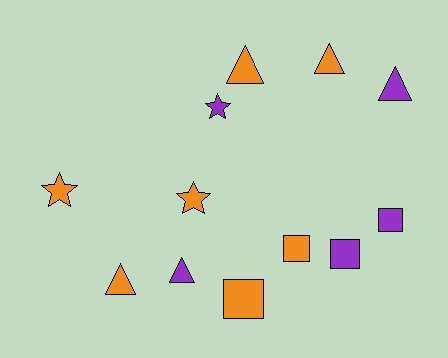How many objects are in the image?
There are 12 objects.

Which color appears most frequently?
Orange, with 7 objects.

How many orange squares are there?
There are 2 orange squares.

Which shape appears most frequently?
Triangle, with 5 objects.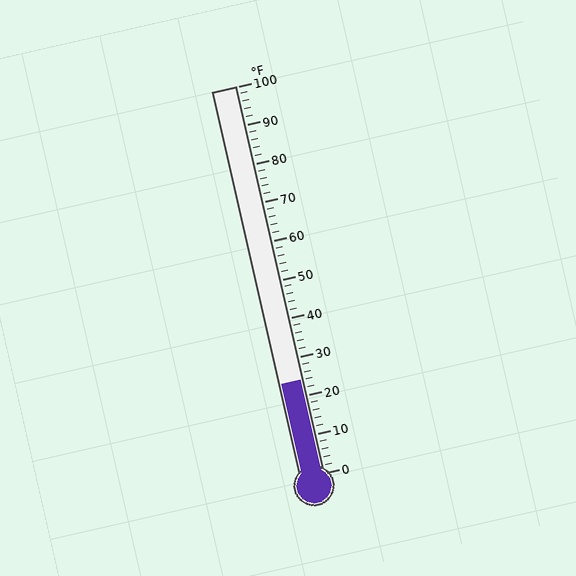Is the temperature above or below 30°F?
The temperature is below 30°F.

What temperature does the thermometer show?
The thermometer shows approximately 24°F.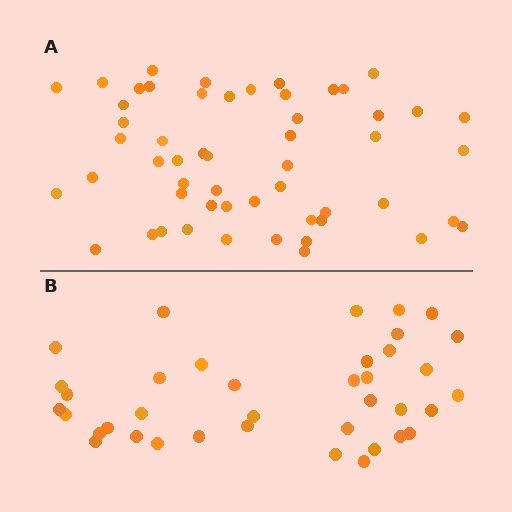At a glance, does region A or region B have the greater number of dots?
Region A (the top region) has more dots.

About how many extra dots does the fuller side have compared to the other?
Region A has approximately 15 more dots than region B.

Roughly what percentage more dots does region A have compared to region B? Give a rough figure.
About 40% more.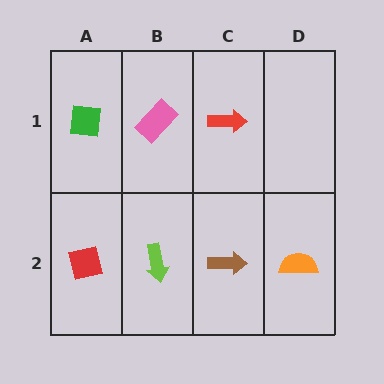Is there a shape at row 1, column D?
No, that cell is empty.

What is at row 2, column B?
A lime arrow.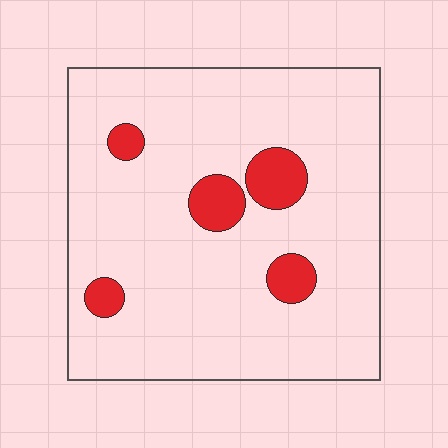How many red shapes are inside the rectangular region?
5.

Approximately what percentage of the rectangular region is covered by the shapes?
Approximately 10%.